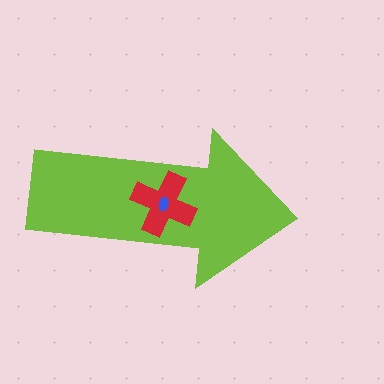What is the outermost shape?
The lime arrow.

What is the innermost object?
The blue ellipse.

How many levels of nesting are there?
3.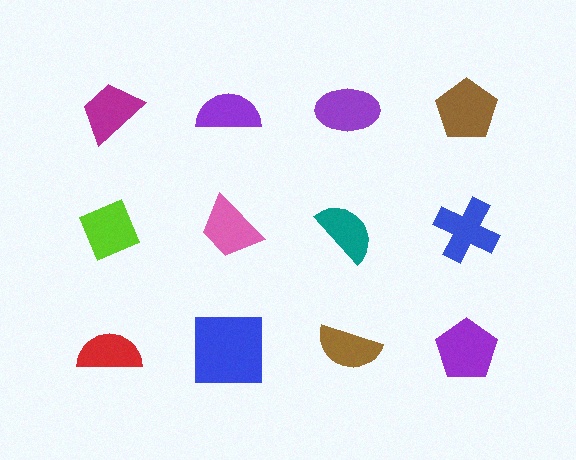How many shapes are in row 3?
4 shapes.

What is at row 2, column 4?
A blue cross.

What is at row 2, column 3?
A teal semicircle.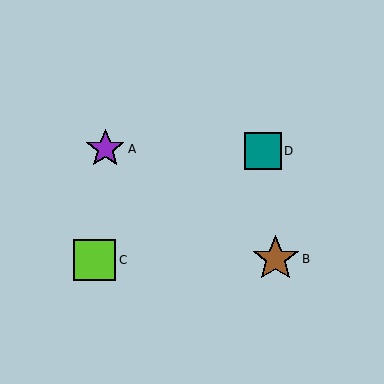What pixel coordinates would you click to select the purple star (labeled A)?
Click at (105, 149) to select the purple star A.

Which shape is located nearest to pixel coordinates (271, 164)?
The teal square (labeled D) at (263, 151) is nearest to that location.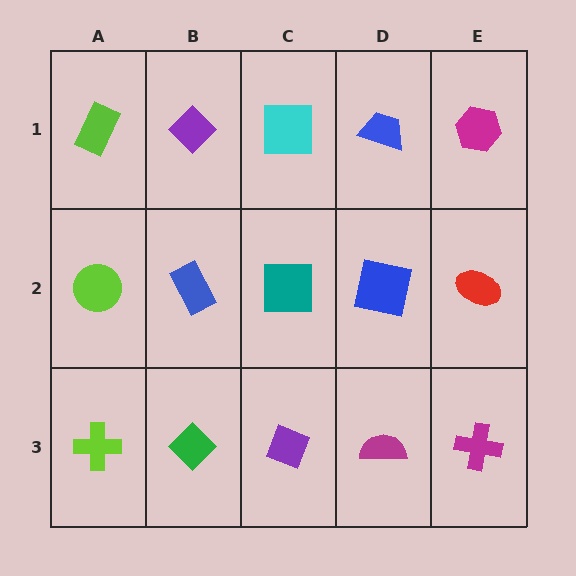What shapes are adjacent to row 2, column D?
A blue trapezoid (row 1, column D), a magenta semicircle (row 3, column D), a teal square (row 2, column C), a red ellipse (row 2, column E).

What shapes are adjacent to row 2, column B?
A purple diamond (row 1, column B), a green diamond (row 3, column B), a lime circle (row 2, column A), a teal square (row 2, column C).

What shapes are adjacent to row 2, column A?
A lime rectangle (row 1, column A), a lime cross (row 3, column A), a blue rectangle (row 2, column B).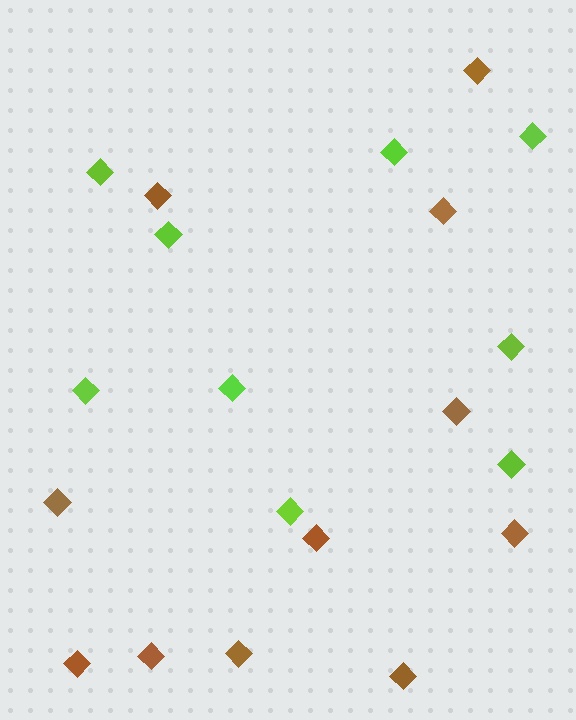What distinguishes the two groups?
There are 2 groups: one group of brown diamonds (11) and one group of lime diamonds (9).